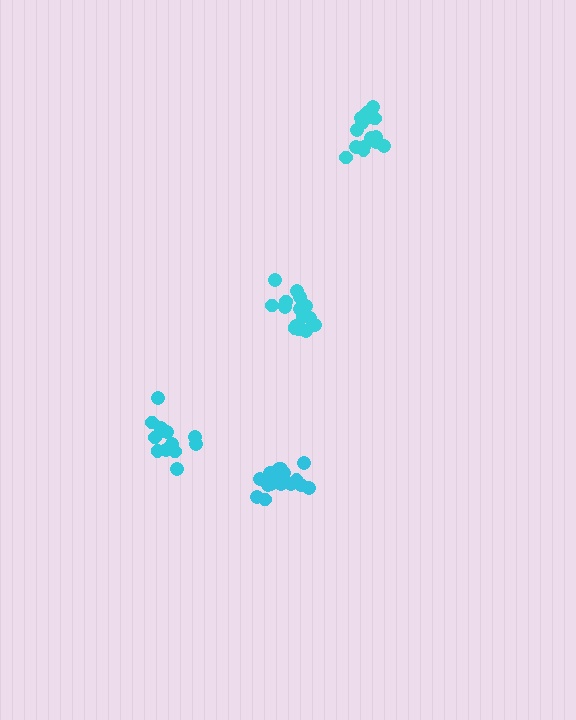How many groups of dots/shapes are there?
There are 4 groups.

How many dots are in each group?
Group 1: 17 dots, Group 2: 19 dots, Group 3: 15 dots, Group 4: 15 dots (66 total).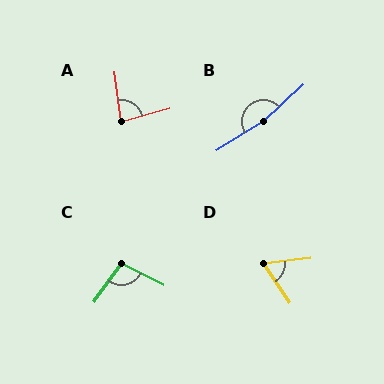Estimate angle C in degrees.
Approximately 99 degrees.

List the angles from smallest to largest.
D (62°), A (82°), C (99°), B (169°).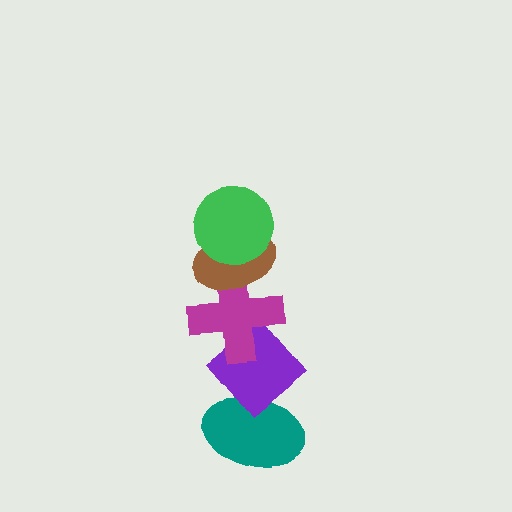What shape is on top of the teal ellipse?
The purple diamond is on top of the teal ellipse.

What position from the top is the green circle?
The green circle is 1st from the top.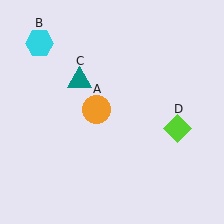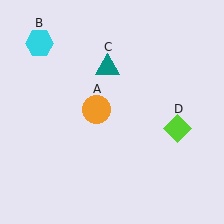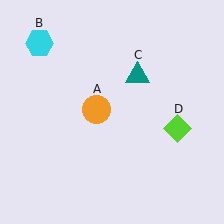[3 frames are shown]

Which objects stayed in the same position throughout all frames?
Orange circle (object A) and cyan hexagon (object B) and lime diamond (object D) remained stationary.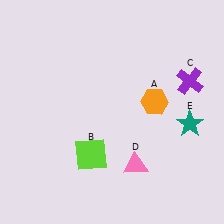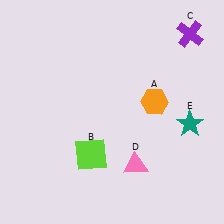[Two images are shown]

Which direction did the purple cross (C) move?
The purple cross (C) moved up.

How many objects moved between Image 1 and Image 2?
1 object moved between the two images.